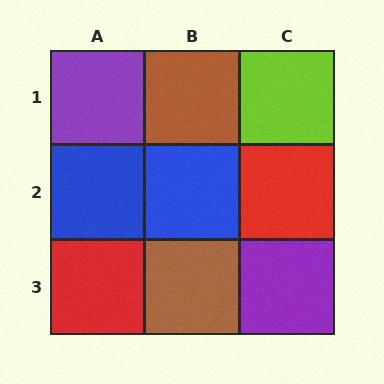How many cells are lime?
1 cell is lime.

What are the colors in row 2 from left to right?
Blue, blue, red.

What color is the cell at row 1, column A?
Purple.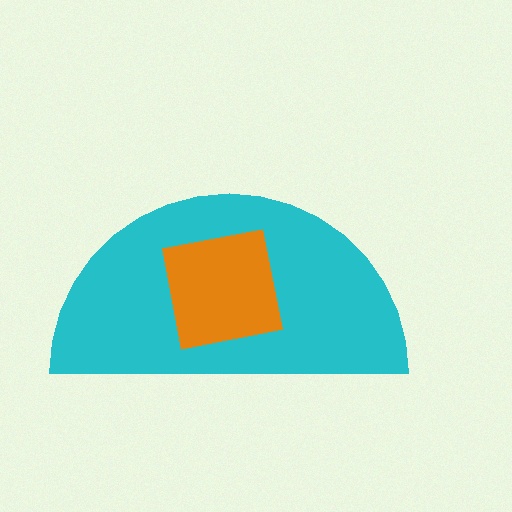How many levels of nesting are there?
2.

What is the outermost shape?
The cyan semicircle.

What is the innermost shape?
The orange square.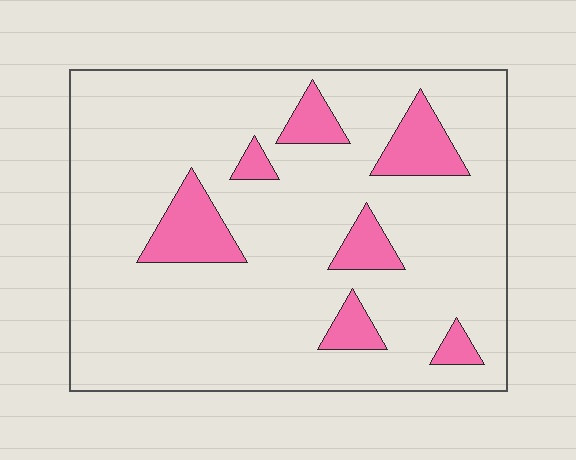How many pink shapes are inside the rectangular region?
7.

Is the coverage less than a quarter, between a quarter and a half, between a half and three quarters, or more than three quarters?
Less than a quarter.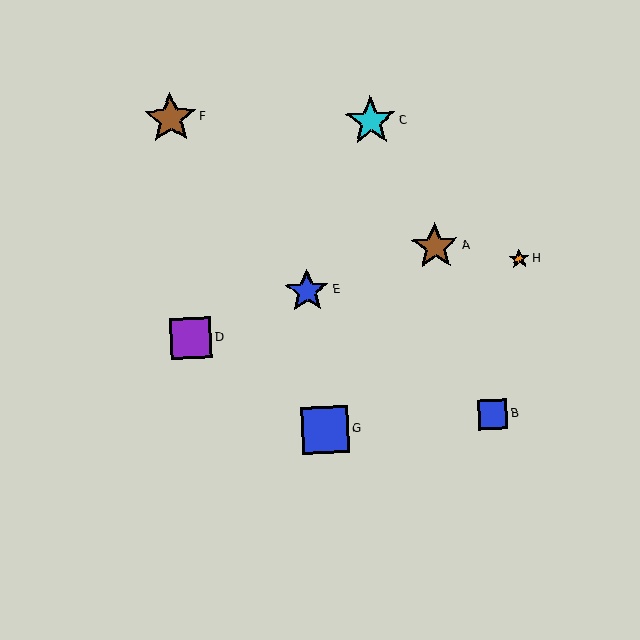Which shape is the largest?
The brown star (labeled F) is the largest.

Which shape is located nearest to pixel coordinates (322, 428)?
The blue square (labeled G) at (326, 430) is nearest to that location.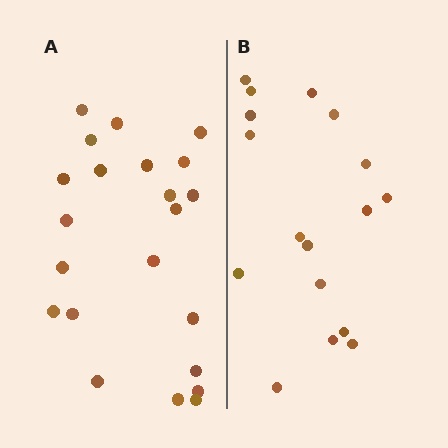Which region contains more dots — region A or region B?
Region A (the left region) has more dots.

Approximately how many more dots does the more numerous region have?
Region A has about 5 more dots than region B.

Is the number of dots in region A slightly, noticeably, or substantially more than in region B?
Region A has noticeably more, but not dramatically so. The ratio is roughly 1.3 to 1.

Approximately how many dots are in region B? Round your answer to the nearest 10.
About 20 dots. (The exact count is 17, which rounds to 20.)